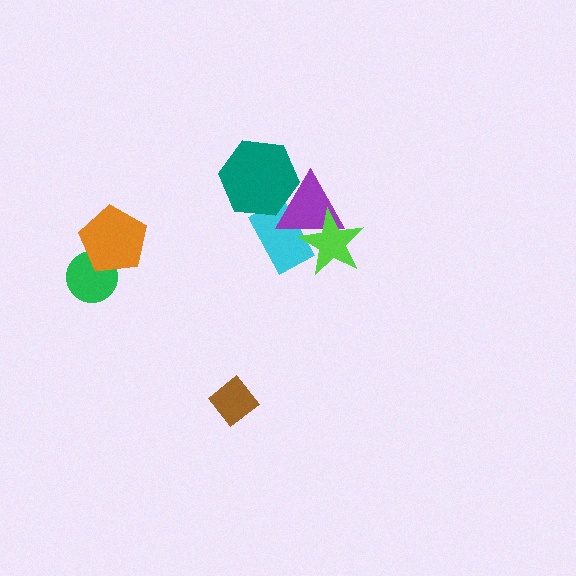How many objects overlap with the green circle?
1 object overlaps with the green circle.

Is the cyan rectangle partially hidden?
Yes, it is partially covered by another shape.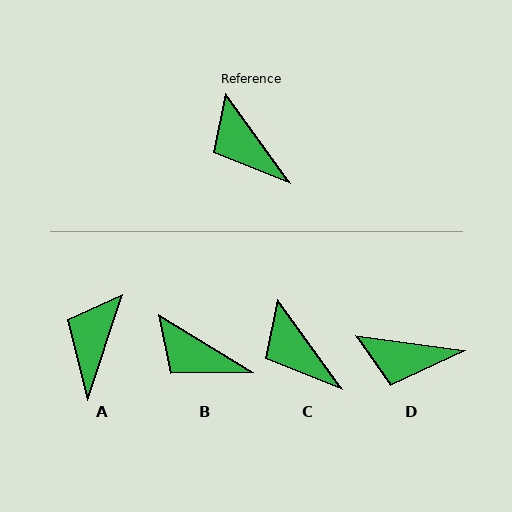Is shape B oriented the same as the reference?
No, it is off by about 23 degrees.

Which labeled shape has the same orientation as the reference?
C.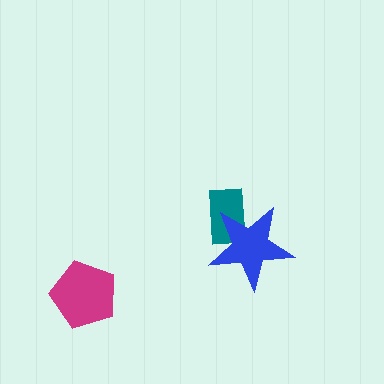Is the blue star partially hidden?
No, no other shape covers it.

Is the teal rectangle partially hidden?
Yes, it is partially covered by another shape.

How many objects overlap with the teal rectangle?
1 object overlaps with the teal rectangle.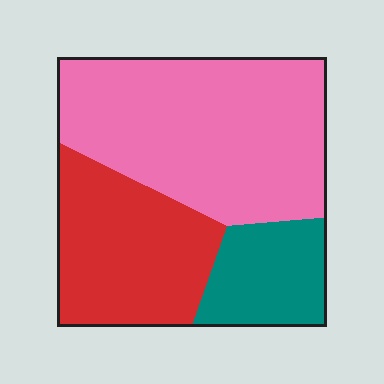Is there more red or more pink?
Pink.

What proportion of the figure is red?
Red takes up about one third (1/3) of the figure.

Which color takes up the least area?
Teal, at roughly 15%.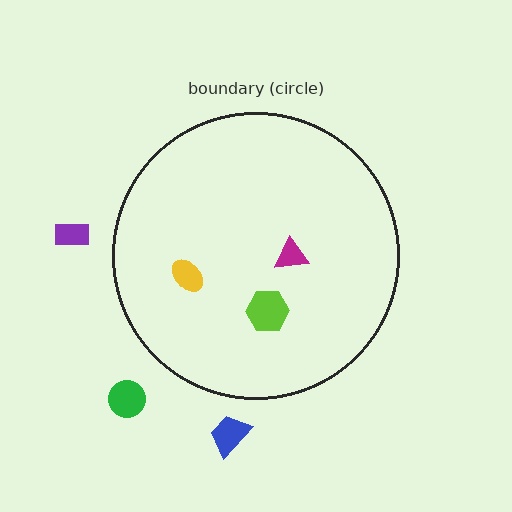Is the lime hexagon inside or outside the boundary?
Inside.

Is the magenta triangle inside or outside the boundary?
Inside.